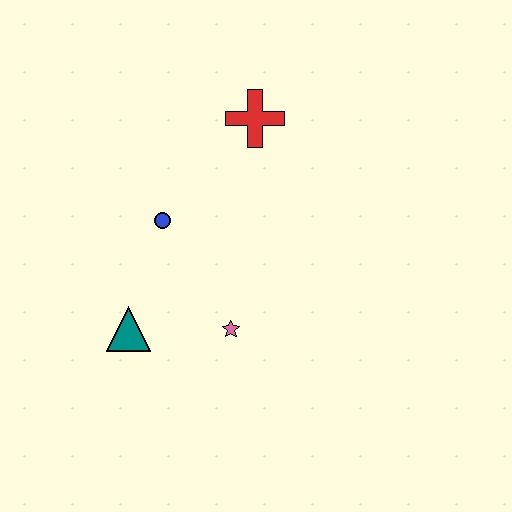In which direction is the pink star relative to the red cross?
The pink star is below the red cross.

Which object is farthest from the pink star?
The red cross is farthest from the pink star.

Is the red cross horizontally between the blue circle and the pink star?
No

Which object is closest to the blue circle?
The teal triangle is closest to the blue circle.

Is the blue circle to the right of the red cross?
No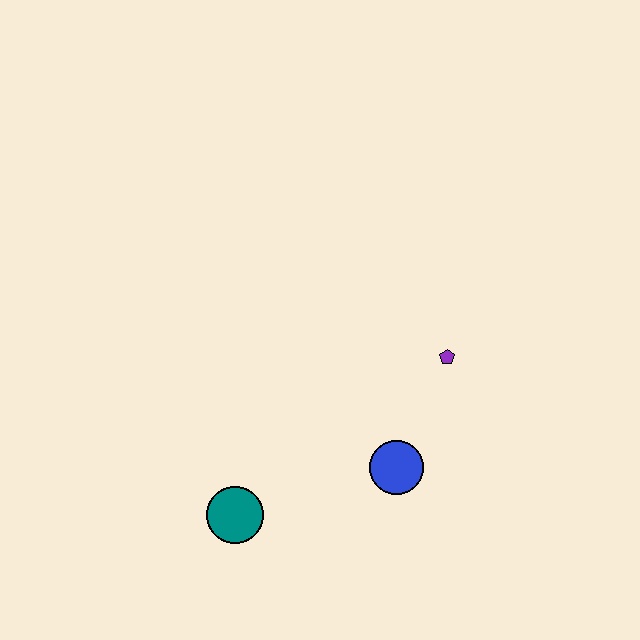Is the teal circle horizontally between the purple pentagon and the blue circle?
No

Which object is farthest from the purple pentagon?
The teal circle is farthest from the purple pentagon.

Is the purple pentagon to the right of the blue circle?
Yes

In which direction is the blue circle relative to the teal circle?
The blue circle is to the right of the teal circle.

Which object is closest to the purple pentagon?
The blue circle is closest to the purple pentagon.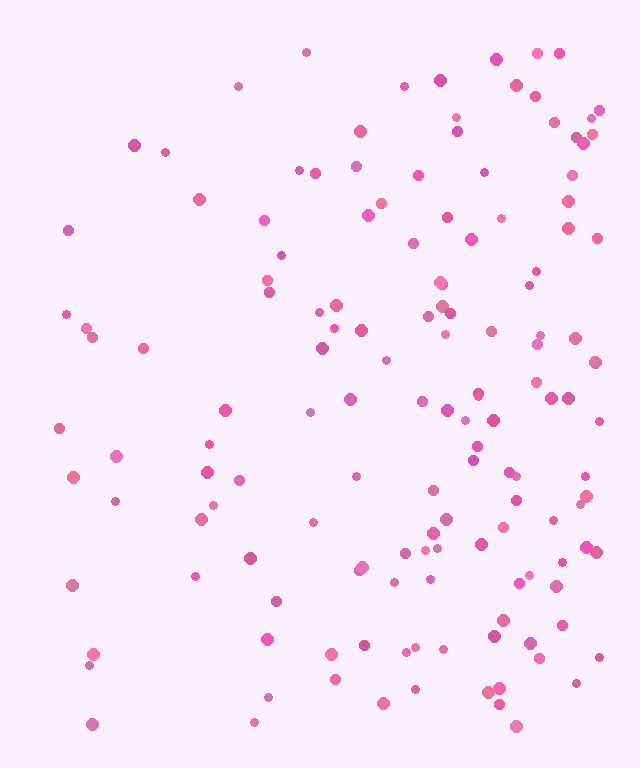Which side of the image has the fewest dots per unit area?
The left.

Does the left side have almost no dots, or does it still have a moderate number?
Still a moderate number, just noticeably fewer than the right.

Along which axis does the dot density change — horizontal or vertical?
Horizontal.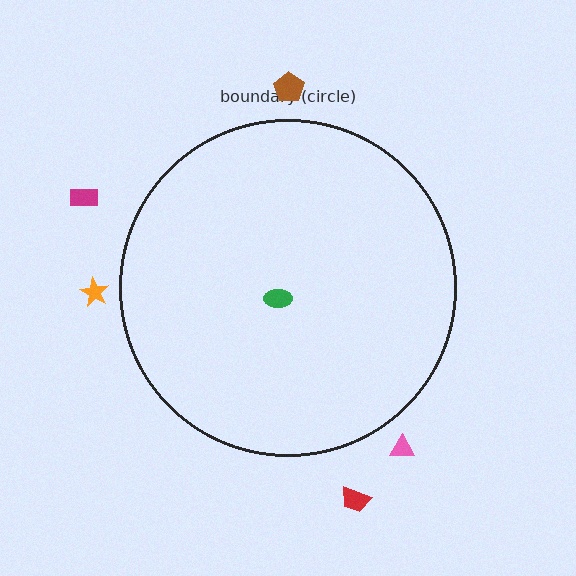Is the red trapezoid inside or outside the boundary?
Outside.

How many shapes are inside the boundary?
1 inside, 5 outside.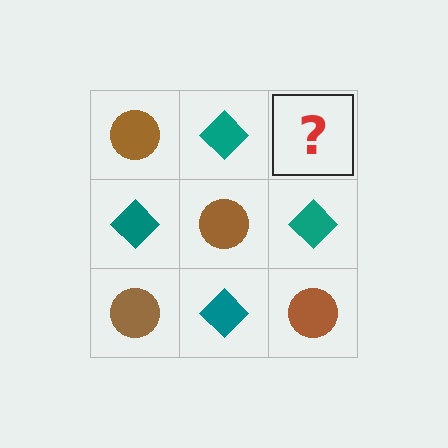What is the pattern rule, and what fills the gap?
The rule is that it alternates brown circle and teal diamond in a checkerboard pattern. The gap should be filled with a brown circle.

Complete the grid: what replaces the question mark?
The question mark should be replaced with a brown circle.